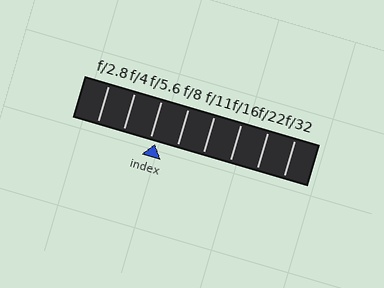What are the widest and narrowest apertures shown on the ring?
The widest aperture shown is f/2.8 and the narrowest is f/32.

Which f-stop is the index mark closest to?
The index mark is closest to f/5.6.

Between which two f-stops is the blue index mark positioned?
The index mark is between f/5.6 and f/8.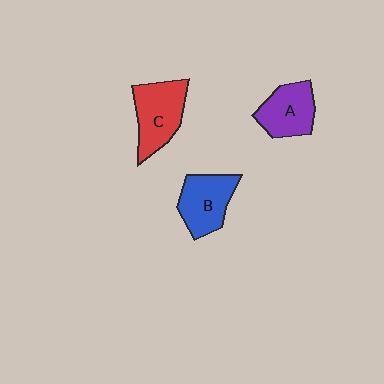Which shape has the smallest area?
Shape A (purple).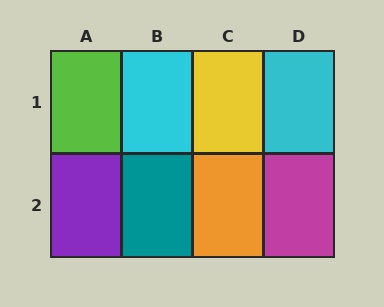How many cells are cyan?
2 cells are cyan.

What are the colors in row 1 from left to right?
Lime, cyan, yellow, cyan.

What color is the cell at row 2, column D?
Magenta.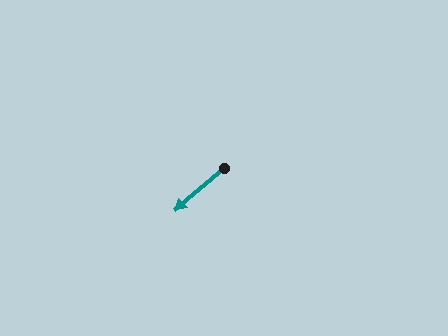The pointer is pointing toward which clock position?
Roughly 8 o'clock.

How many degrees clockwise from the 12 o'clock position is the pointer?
Approximately 229 degrees.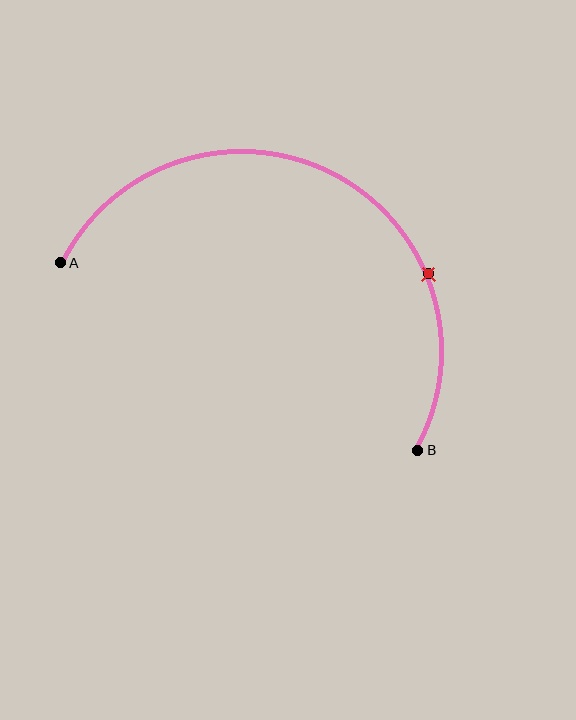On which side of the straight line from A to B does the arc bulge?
The arc bulges above the straight line connecting A and B.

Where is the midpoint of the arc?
The arc midpoint is the point on the curve farthest from the straight line joining A and B. It sits above that line.